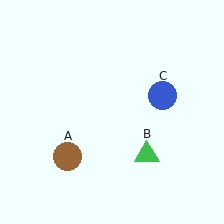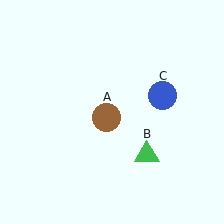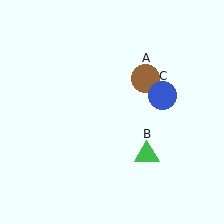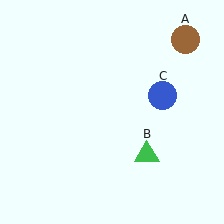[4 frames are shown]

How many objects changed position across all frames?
1 object changed position: brown circle (object A).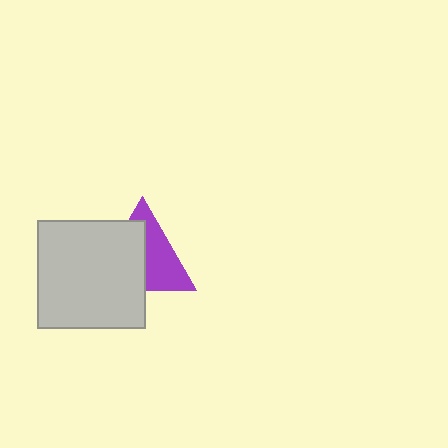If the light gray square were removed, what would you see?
You would see the complete purple triangle.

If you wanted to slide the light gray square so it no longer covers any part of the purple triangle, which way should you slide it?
Slide it toward the lower-left — that is the most direct way to separate the two shapes.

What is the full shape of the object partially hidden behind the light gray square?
The partially hidden object is a purple triangle.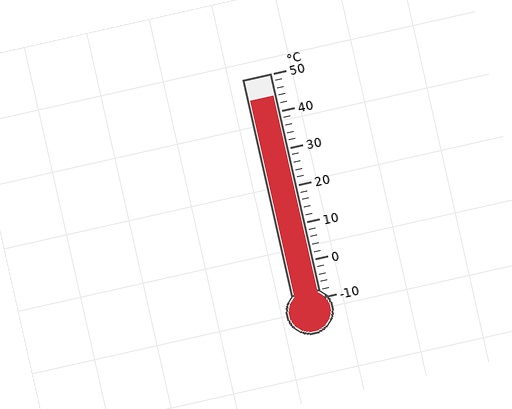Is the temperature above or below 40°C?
The temperature is above 40°C.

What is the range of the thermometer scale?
The thermometer scale ranges from -10°C to 50°C.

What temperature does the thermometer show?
The thermometer shows approximately 44°C.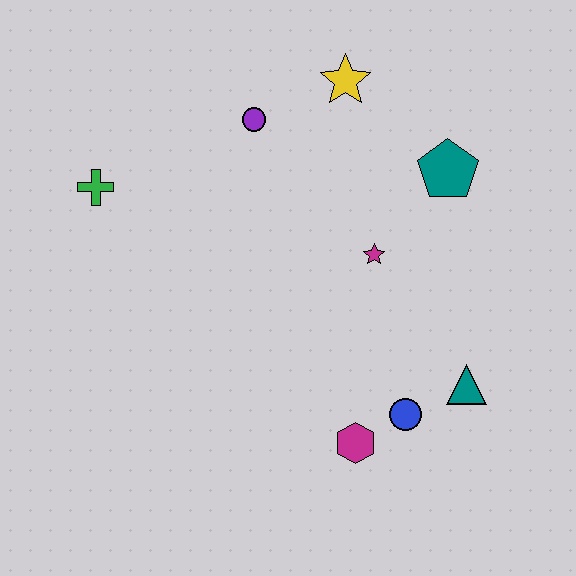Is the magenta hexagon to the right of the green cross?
Yes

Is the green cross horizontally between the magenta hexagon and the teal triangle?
No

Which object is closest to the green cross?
The purple circle is closest to the green cross.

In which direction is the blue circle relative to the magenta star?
The blue circle is below the magenta star.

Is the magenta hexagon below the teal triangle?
Yes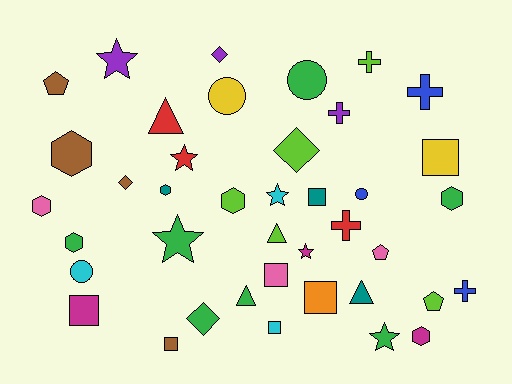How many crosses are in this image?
There are 5 crosses.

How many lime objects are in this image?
There are 5 lime objects.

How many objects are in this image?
There are 40 objects.